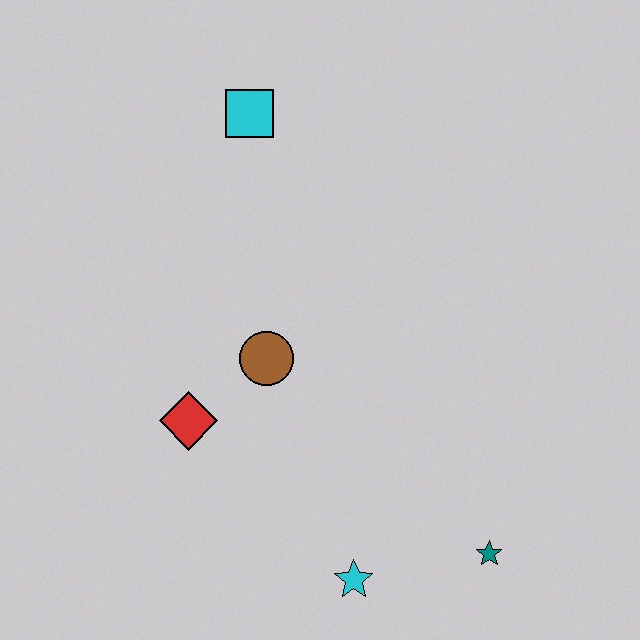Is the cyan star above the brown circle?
No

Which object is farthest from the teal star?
The cyan square is farthest from the teal star.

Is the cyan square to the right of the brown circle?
No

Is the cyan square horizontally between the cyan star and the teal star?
No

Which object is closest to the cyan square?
The brown circle is closest to the cyan square.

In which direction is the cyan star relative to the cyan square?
The cyan star is below the cyan square.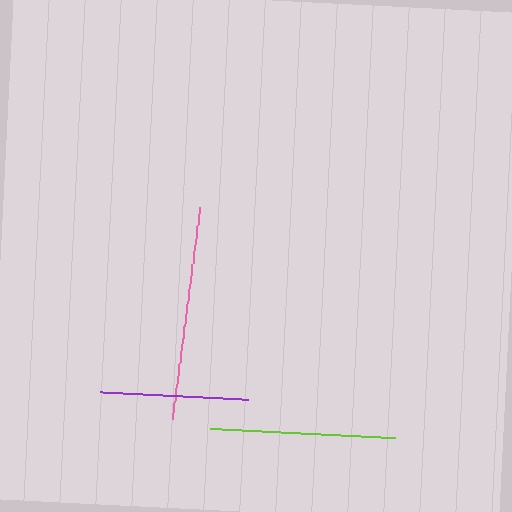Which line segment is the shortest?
The purple line is the shortest at approximately 149 pixels.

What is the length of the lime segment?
The lime segment is approximately 185 pixels long.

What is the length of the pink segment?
The pink segment is approximately 214 pixels long.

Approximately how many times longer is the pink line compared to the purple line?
The pink line is approximately 1.4 times the length of the purple line.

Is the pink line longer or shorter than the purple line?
The pink line is longer than the purple line.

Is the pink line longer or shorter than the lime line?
The pink line is longer than the lime line.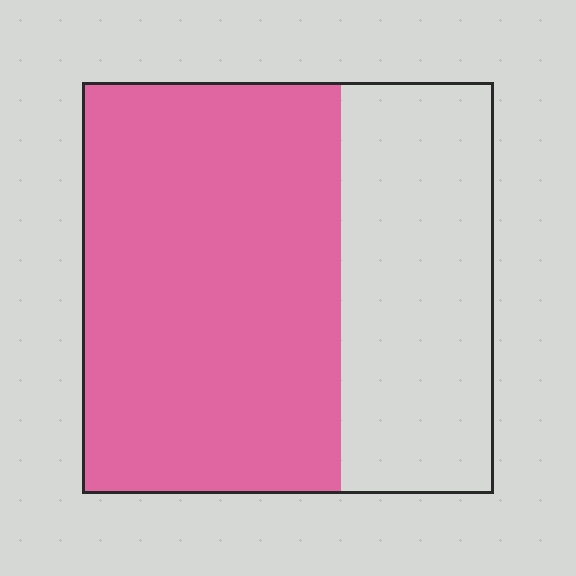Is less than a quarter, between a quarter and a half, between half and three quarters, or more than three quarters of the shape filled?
Between half and three quarters.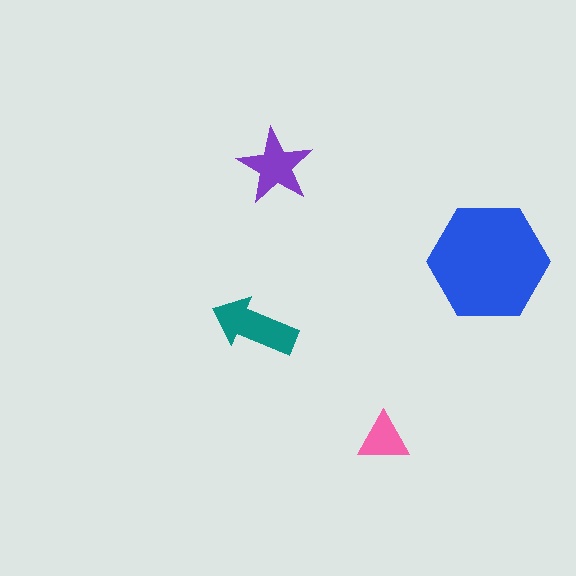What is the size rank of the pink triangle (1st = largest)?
4th.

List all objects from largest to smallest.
The blue hexagon, the teal arrow, the purple star, the pink triangle.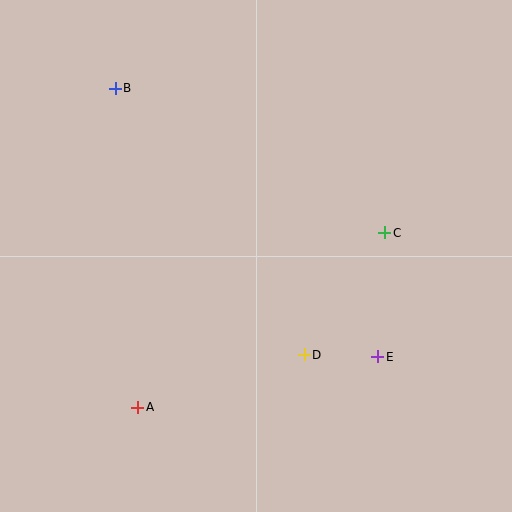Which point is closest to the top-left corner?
Point B is closest to the top-left corner.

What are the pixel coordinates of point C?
Point C is at (385, 233).